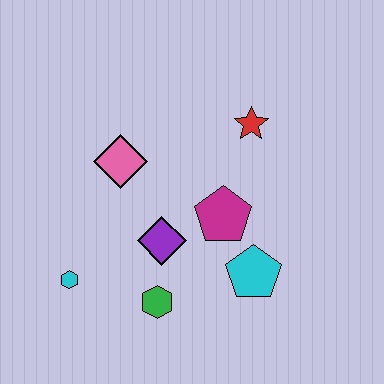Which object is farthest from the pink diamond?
The cyan pentagon is farthest from the pink diamond.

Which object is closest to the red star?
The magenta pentagon is closest to the red star.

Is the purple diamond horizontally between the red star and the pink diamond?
Yes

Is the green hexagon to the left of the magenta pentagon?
Yes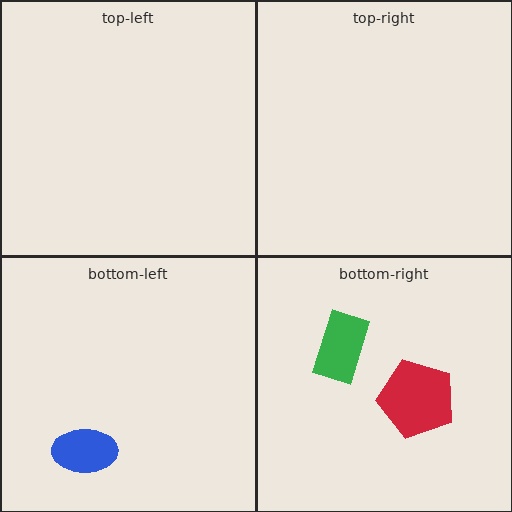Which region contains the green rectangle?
The bottom-right region.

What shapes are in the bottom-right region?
The green rectangle, the red pentagon.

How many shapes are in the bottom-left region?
1.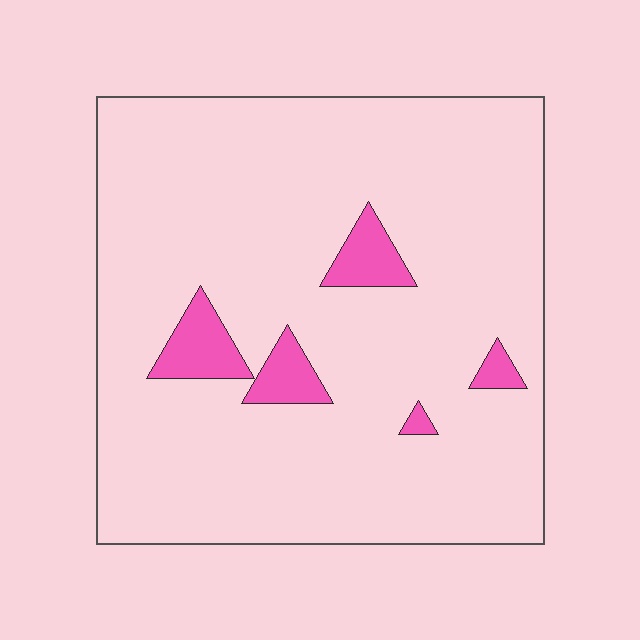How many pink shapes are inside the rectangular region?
5.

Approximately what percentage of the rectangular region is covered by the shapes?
Approximately 10%.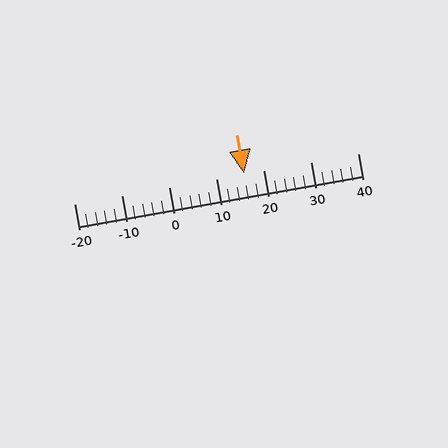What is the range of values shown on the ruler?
The ruler shows values from -20 to 40.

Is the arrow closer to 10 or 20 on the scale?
The arrow is closer to 20.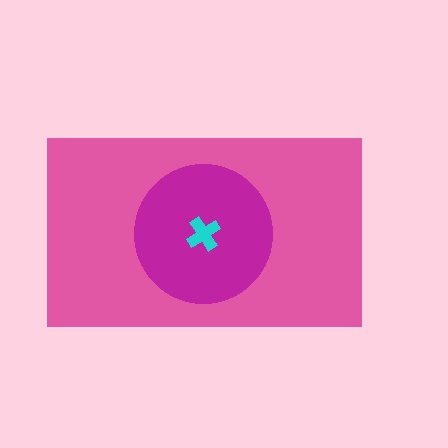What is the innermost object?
The cyan cross.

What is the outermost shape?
The pink rectangle.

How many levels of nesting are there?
3.